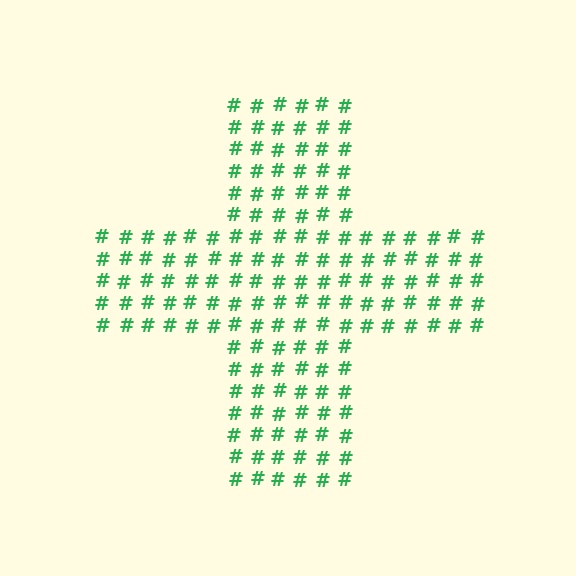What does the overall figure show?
The overall figure shows a cross.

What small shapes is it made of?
It is made of small hash symbols.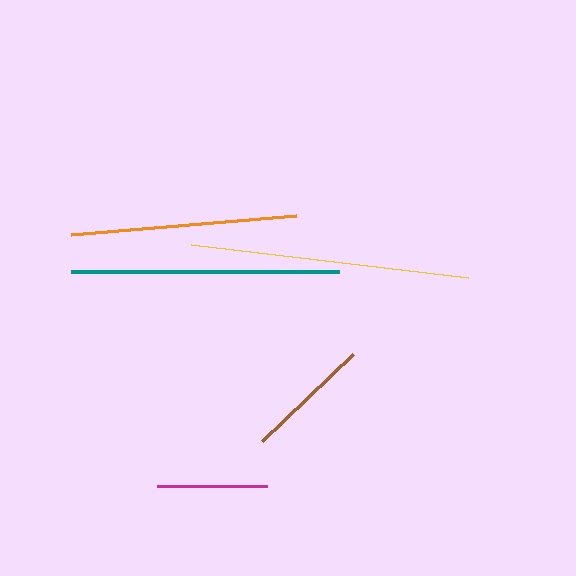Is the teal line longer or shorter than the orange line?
The teal line is longer than the orange line.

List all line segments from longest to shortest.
From longest to shortest: yellow, teal, orange, brown, magenta.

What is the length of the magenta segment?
The magenta segment is approximately 110 pixels long.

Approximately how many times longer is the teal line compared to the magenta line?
The teal line is approximately 2.4 times the length of the magenta line.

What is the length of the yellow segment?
The yellow segment is approximately 279 pixels long.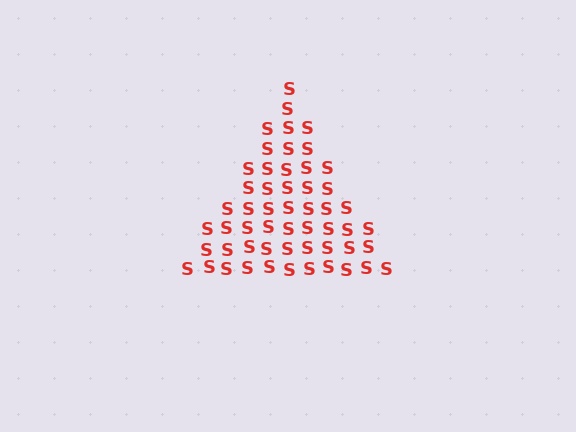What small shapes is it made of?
It is made of small letter S's.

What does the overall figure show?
The overall figure shows a triangle.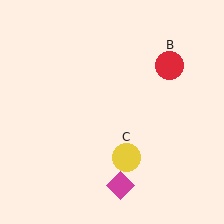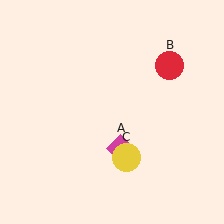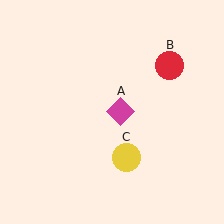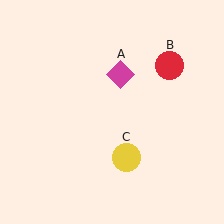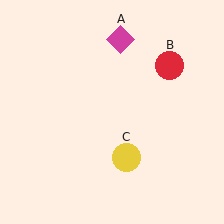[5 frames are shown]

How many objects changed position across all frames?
1 object changed position: magenta diamond (object A).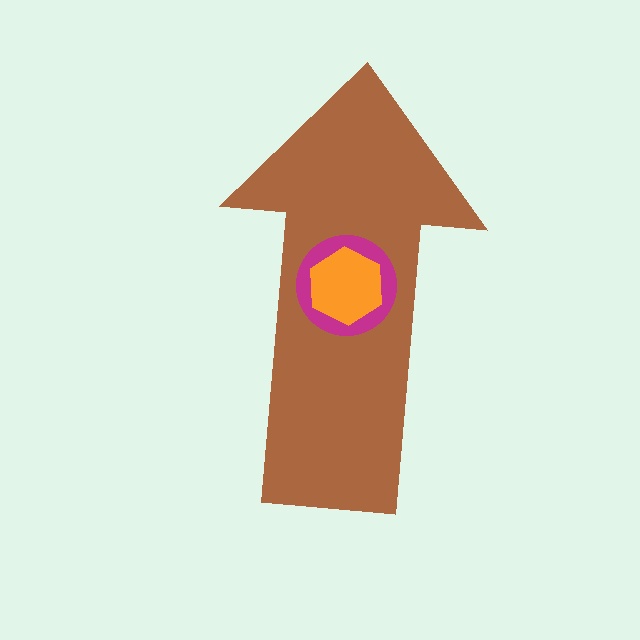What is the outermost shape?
The brown arrow.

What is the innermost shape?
The orange hexagon.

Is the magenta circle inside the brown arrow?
Yes.